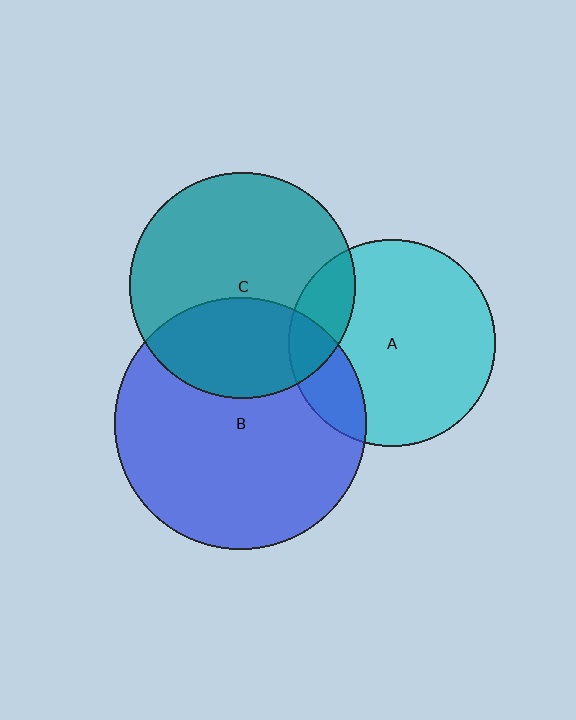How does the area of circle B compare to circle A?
Approximately 1.5 times.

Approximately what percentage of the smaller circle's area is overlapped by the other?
Approximately 20%.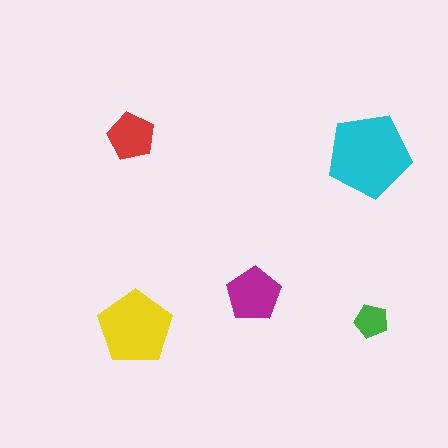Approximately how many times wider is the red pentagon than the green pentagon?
About 1.5 times wider.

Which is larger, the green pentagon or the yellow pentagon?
The yellow one.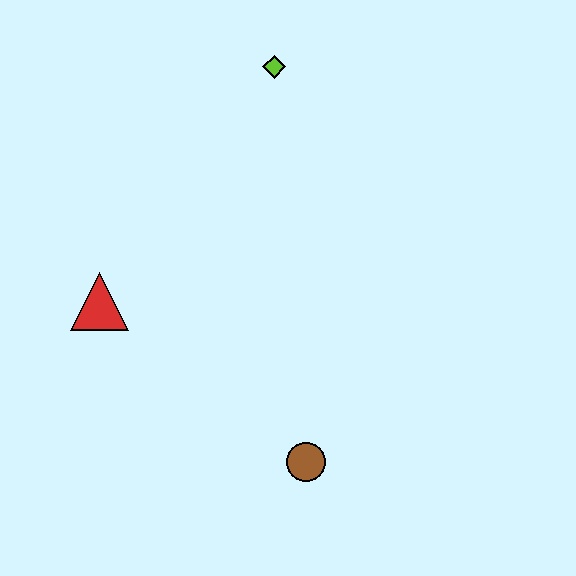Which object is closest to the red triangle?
The brown circle is closest to the red triangle.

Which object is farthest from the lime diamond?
The brown circle is farthest from the lime diamond.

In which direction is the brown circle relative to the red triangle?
The brown circle is to the right of the red triangle.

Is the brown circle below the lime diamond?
Yes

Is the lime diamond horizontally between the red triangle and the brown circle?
Yes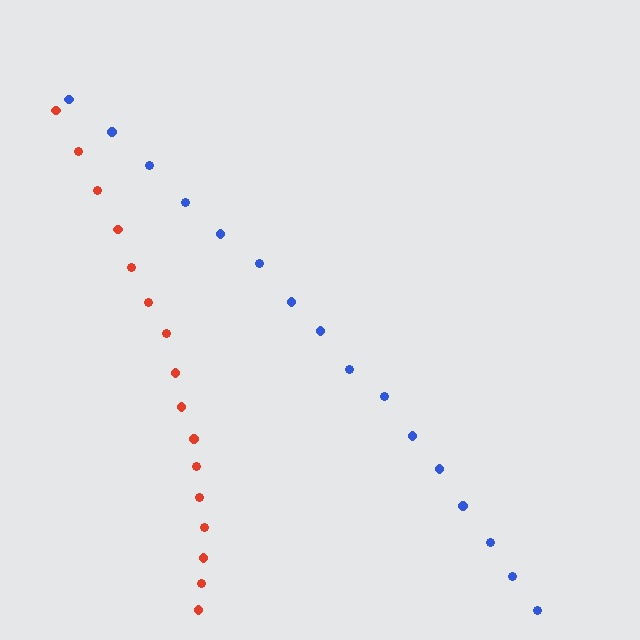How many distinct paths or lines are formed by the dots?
There are 2 distinct paths.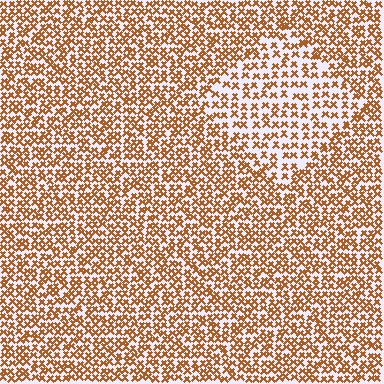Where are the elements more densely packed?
The elements are more densely packed outside the diamond boundary.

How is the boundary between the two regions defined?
The boundary is defined by a change in element density (approximately 1.7x ratio). All elements are the same color, size, and shape.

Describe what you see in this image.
The image contains small brown elements arranged at two different densities. A diamond-shaped region is visible where the elements are less densely packed than the surrounding area.